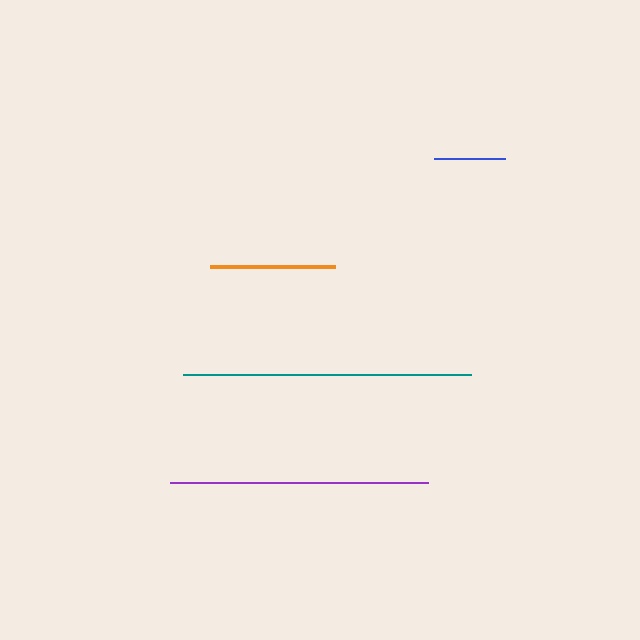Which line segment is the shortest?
The blue line is the shortest at approximately 71 pixels.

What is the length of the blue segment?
The blue segment is approximately 71 pixels long.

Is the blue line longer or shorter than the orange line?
The orange line is longer than the blue line.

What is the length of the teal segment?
The teal segment is approximately 288 pixels long.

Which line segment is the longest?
The teal line is the longest at approximately 288 pixels.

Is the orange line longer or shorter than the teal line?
The teal line is longer than the orange line.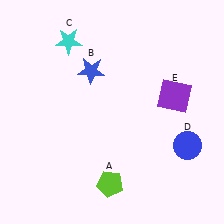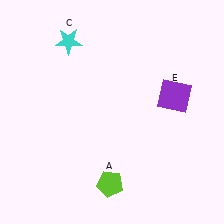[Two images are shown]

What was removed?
The blue star (B), the blue circle (D) were removed in Image 2.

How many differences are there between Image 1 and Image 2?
There are 2 differences between the two images.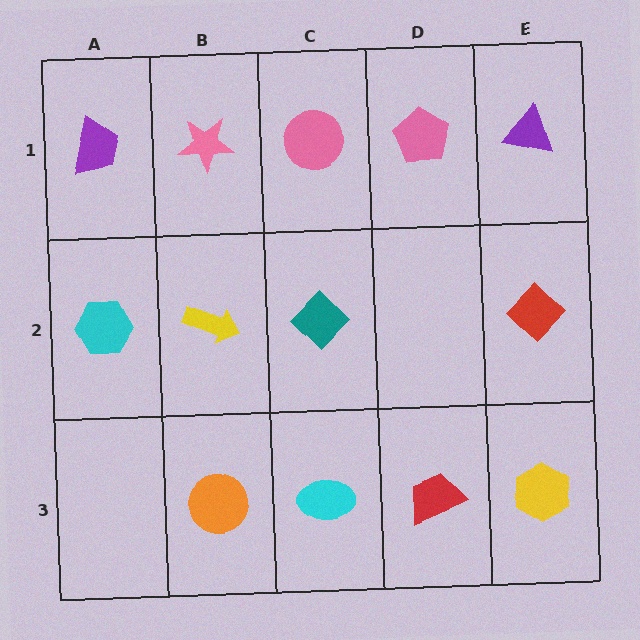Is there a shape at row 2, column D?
No, that cell is empty.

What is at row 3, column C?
A cyan ellipse.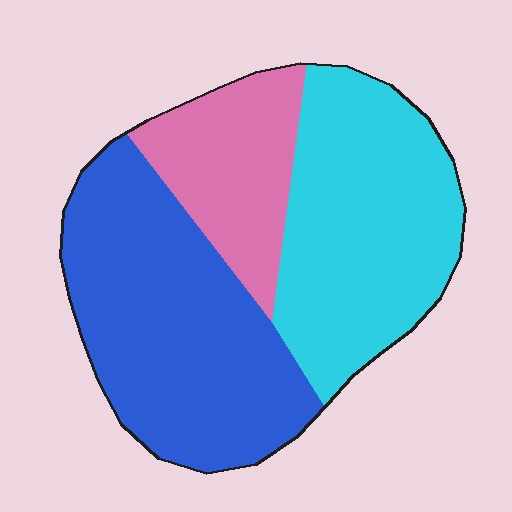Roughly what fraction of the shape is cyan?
Cyan takes up about three eighths (3/8) of the shape.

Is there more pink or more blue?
Blue.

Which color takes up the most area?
Blue, at roughly 45%.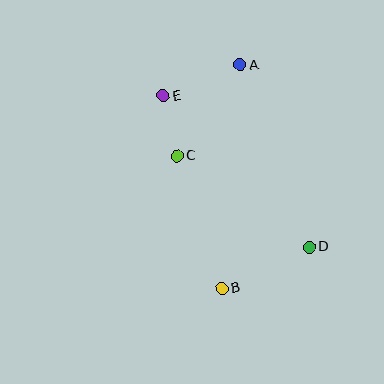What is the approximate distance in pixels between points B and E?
The distance between B and E is approximately 201 pixels.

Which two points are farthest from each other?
Points A and B are farthest from each other.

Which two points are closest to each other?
Points C and E are closest to each other.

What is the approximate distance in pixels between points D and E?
The distance between D and E is approximately 210 pixels.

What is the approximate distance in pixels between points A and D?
The distance between A and D is approximately 195 pixels.